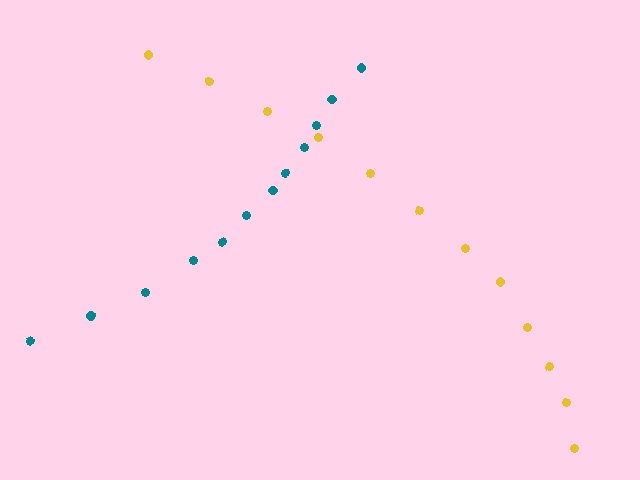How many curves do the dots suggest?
There are 2 distinct paths.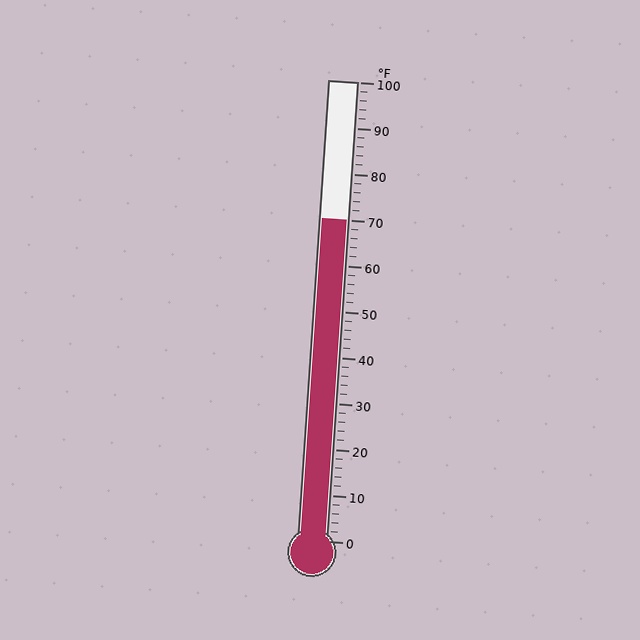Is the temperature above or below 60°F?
The temperature is above 60°F.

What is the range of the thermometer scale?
The thermometer scale ranges from 0°F to 100°F.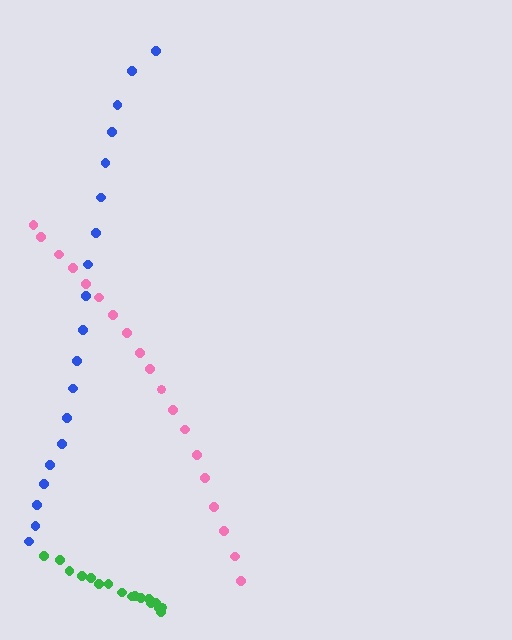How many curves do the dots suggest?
There are 3 distinct paths.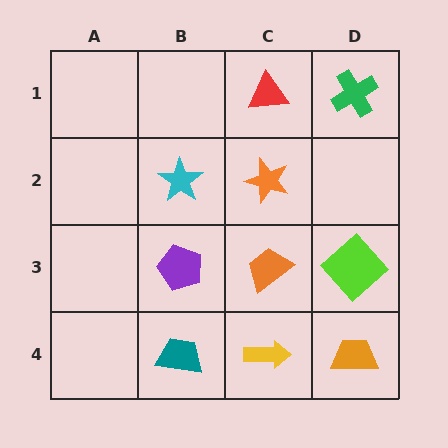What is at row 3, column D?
A lime diamond.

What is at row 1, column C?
A red triangle.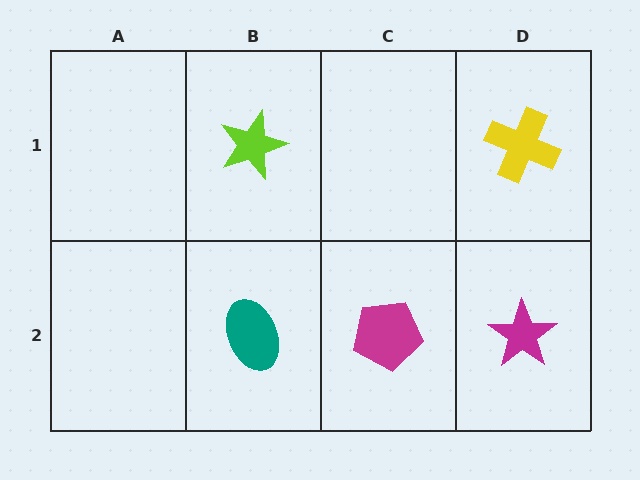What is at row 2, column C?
A magenta pentagon.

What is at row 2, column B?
A teal ellipse.